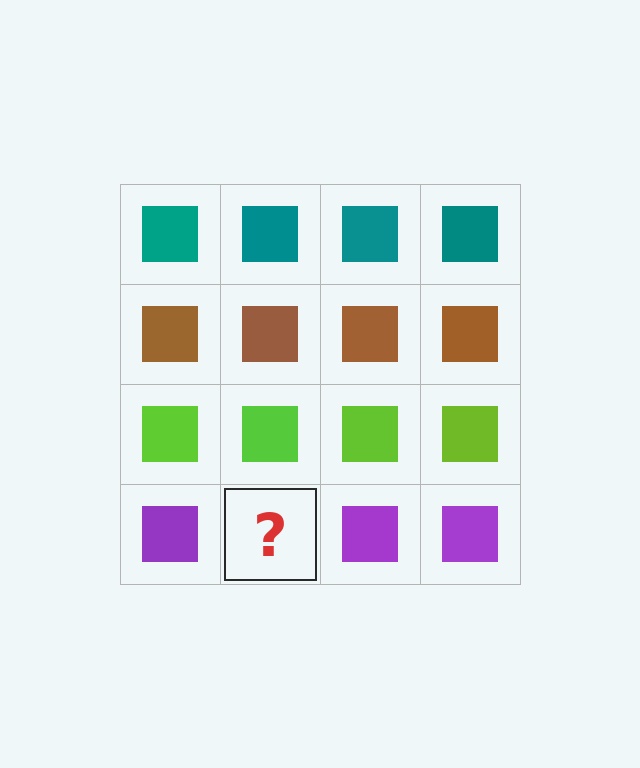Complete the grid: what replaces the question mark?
The question mark should be replaced with a purple square.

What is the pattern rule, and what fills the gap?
The rule is that each row has a consistent color. The gap should be filled with a purple square.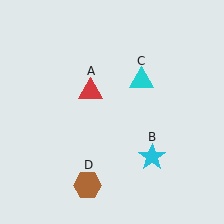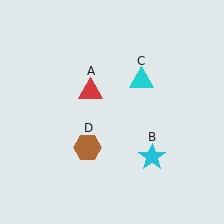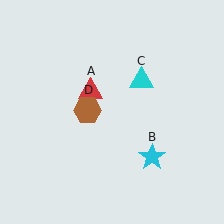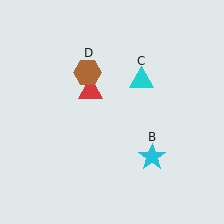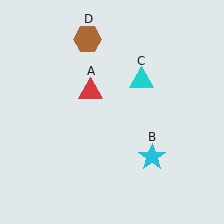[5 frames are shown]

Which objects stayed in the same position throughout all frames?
Red triangle (object A) and cyan star (object B) and cyan triangle (object C) remained stationary.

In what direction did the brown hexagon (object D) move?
The brown hexagon (object D) moved up.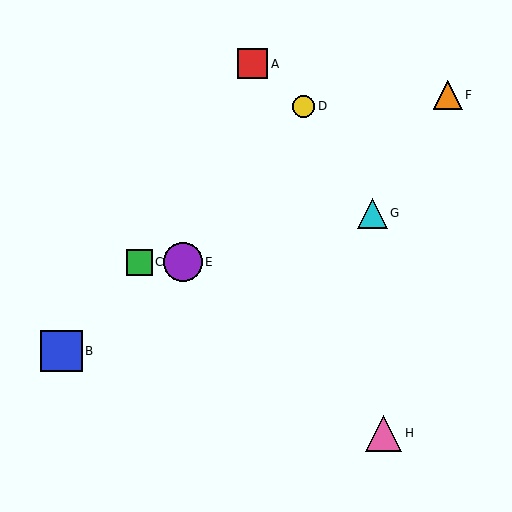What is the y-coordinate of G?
Object G is at y≈213.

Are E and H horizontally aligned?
No, E is at y≈262 and H is at y≈433.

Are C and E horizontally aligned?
Yes, both are at y≈262.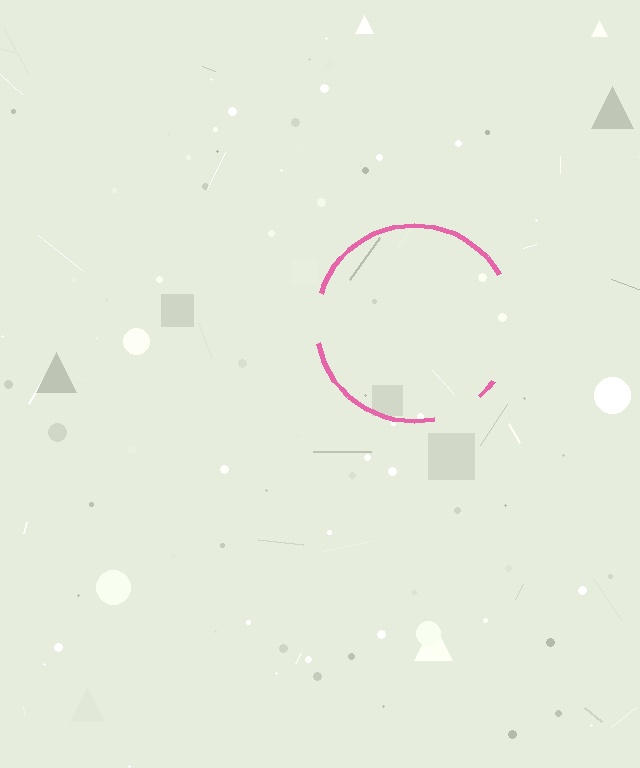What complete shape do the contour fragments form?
The contour fragments form a circle.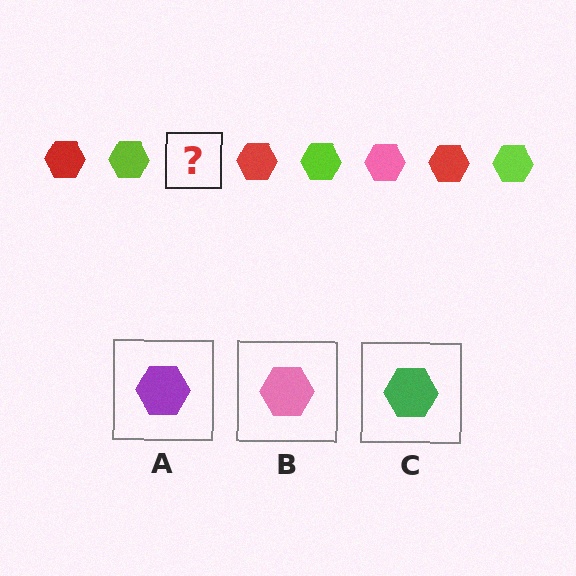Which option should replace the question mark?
Option B.